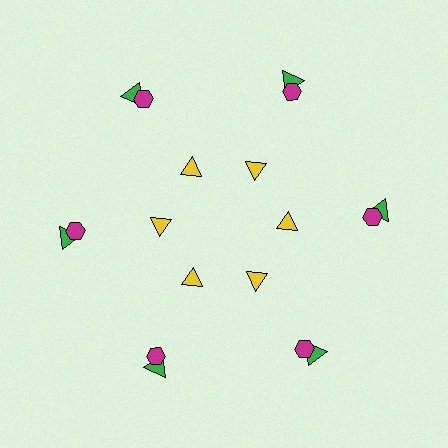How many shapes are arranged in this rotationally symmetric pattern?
There are 18 shapes, arranged in 6 groups of 3.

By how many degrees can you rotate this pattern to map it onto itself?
The pattern maps onto itself every 60 degrees of rotation.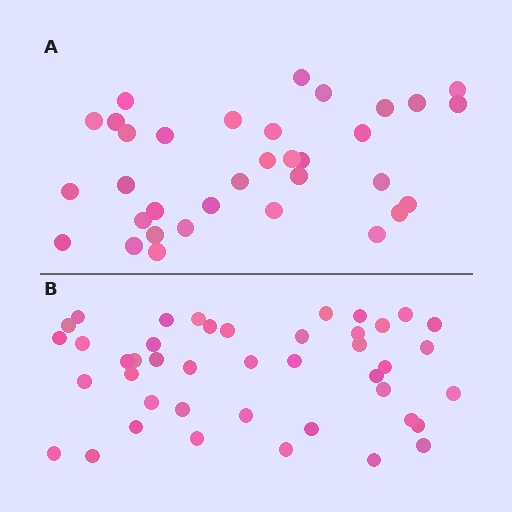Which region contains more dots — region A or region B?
Region B (the bottom region) has more dots.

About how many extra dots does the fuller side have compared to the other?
Region B has roughly 8 or so more dots than region A.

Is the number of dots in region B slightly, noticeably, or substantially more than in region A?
Region B has noticeably more, but not dramatically so. The ratio is roughly 1.3 to 1.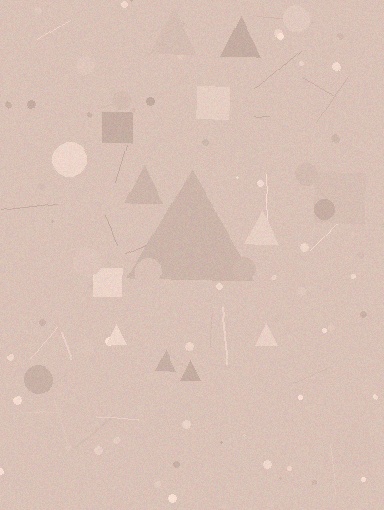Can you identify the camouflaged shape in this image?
The camouflaged shape is a triangle.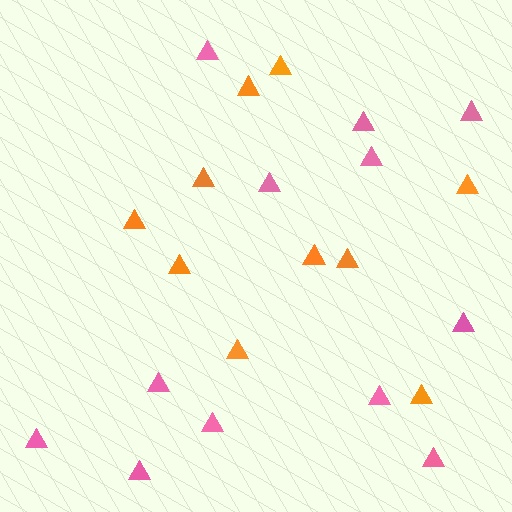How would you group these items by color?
There are 2 groups: one group of orange triangles (10) and one group of pink triangles (12).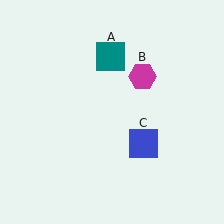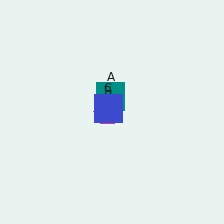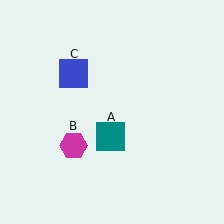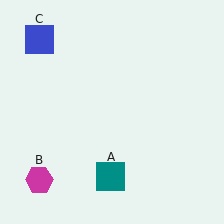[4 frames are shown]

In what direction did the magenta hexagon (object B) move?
The magenta hexagon (object B) moved down and to the left.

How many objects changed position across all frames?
3 objects changed position: teal square (object A), magenta hexagon (object B), blue square (object C).